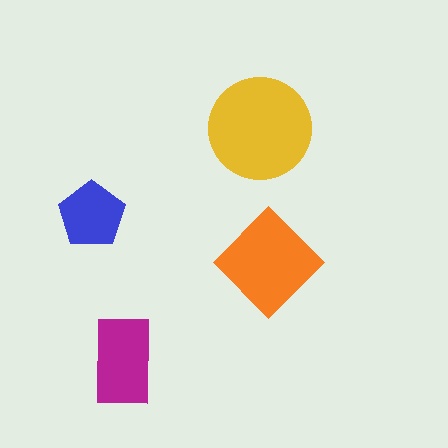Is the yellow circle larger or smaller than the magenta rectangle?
Larger.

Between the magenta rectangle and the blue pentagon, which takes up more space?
The magenta rectangle.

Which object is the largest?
The yellow circle.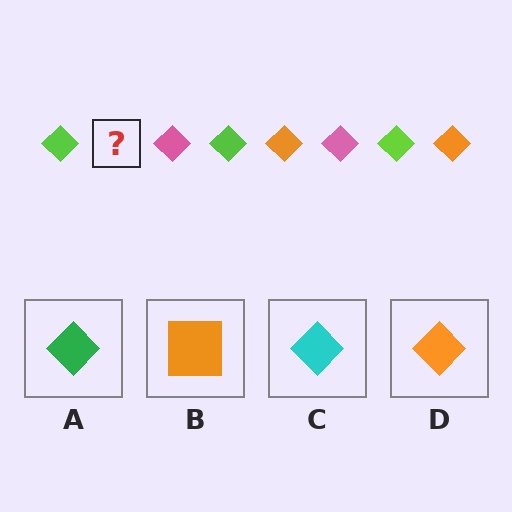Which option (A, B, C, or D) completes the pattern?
D.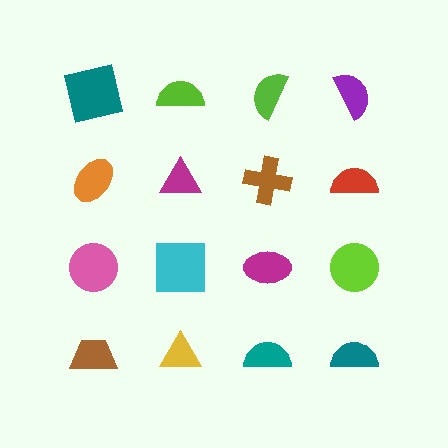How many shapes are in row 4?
4 shapes.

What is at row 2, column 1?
An orange ellipse.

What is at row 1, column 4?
A purple semicircle.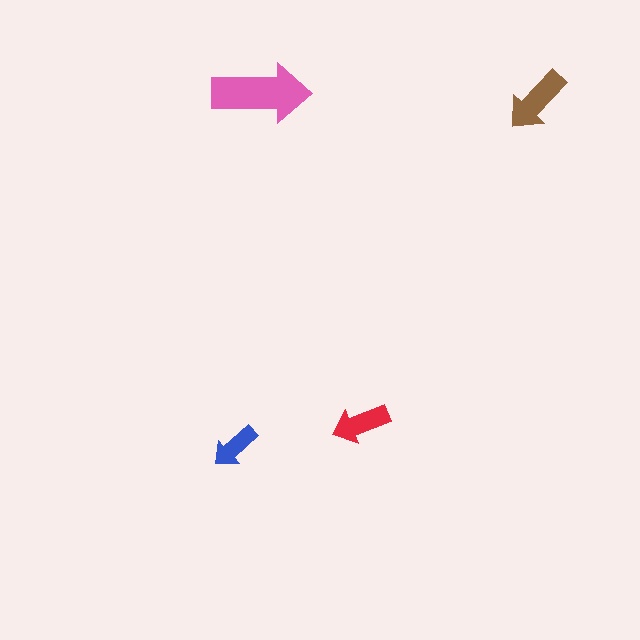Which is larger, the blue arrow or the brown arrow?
The brown one.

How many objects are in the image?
There are 4 objects in the image.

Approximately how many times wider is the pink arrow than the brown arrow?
About 1.5 times wider.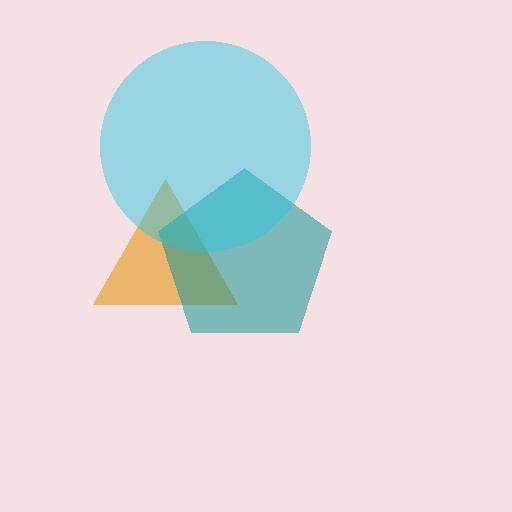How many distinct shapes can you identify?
There are 3 distinct shapes: an orange triangle, a teal pentagon, a cyan circle.